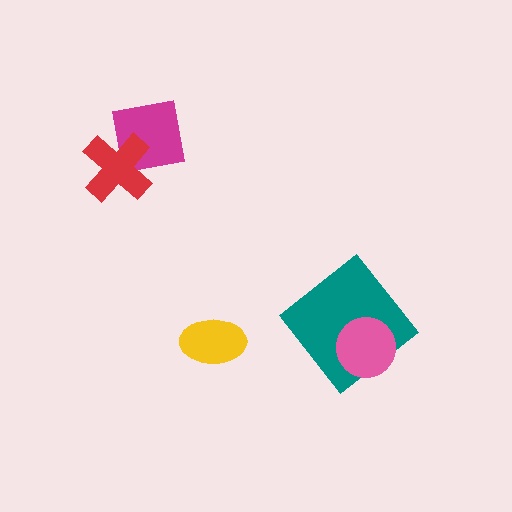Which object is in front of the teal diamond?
The pink circle is in front of the teal diamond.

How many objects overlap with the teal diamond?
1 object overlaps with the teal diamond.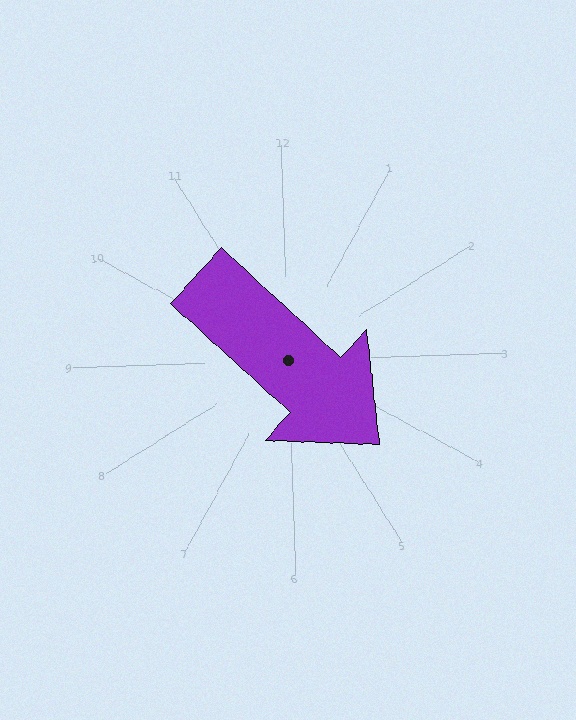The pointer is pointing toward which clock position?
Roughly 4 o'clock.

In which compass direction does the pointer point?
Southeast.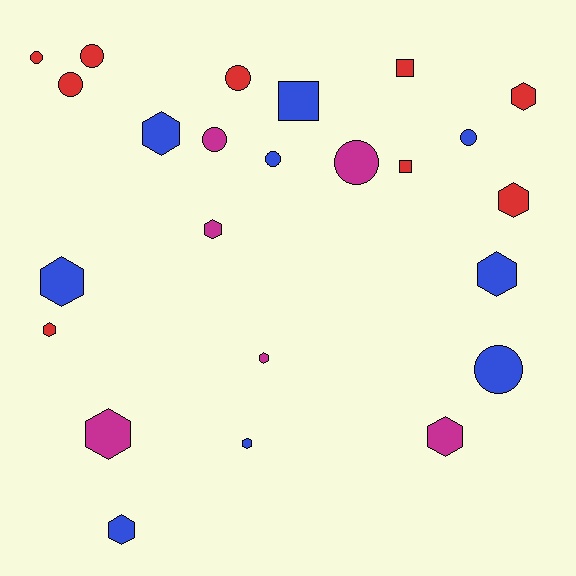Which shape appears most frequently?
Hexagon, with 12 objects.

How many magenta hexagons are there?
There are 4 magenta hexagons.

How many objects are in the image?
There are 24 objects.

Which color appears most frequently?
Red, with 9 objects.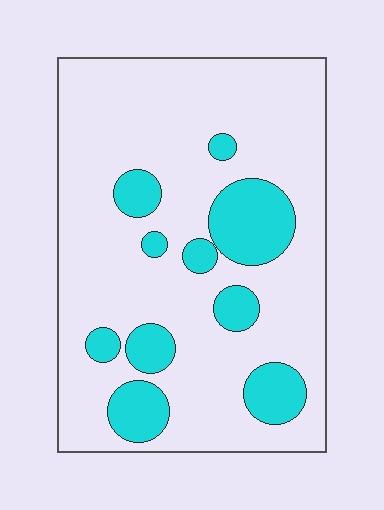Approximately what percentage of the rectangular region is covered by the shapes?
Approximately 20%.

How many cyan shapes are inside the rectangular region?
10.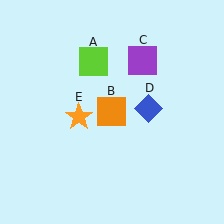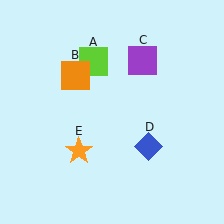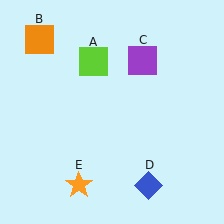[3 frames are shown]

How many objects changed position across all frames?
3 objects changed position: orange square (object B), blue diamond (object D), orange star (object E).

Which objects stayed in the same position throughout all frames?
Lime square (object A) and purple square (object C) remained stationary.